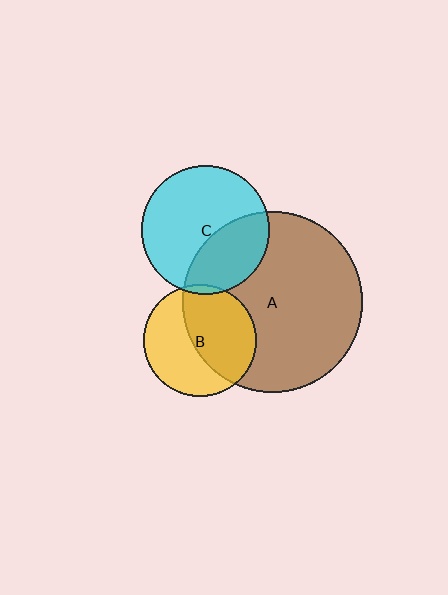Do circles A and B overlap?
Yes.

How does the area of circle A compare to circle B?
Approximately 2.6 times.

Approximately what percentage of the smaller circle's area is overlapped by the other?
Approximately 50%.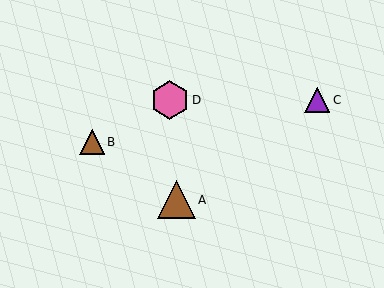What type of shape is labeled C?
Shape C is a purple triangle.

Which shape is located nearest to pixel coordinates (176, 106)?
The pink hexagon (labeled D) at (170, 100) is nearest to that location.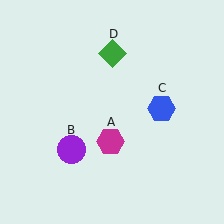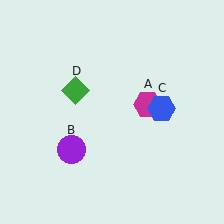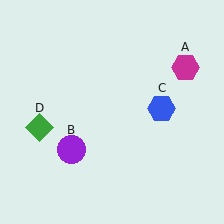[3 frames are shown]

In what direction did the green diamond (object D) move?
The green diamond (object D) moved down and to the left.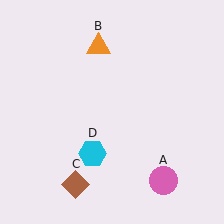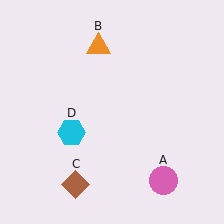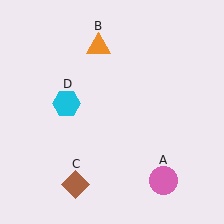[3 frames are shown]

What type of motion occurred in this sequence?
The cyan hexagon (object D) rotated clockwise around the center of the scene.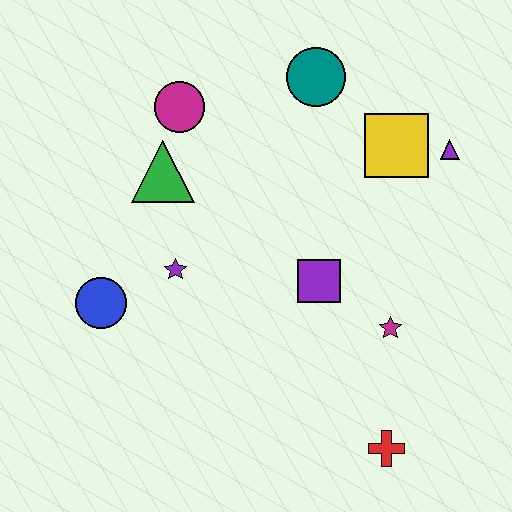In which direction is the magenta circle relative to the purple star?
The magenta circle is above the purple star.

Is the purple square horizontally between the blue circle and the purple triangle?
Yes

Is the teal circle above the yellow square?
Yes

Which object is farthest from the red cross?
The magenta circle is farthest from the red cross.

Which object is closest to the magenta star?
The purple square is closest to the magenta star.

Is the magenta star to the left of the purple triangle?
Yes